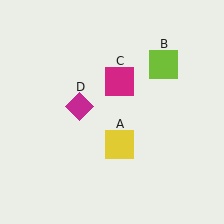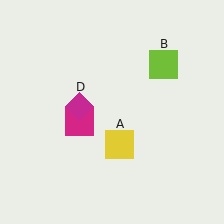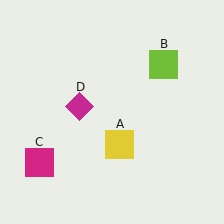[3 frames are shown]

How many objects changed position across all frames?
1 object changed position: magenta square (object C).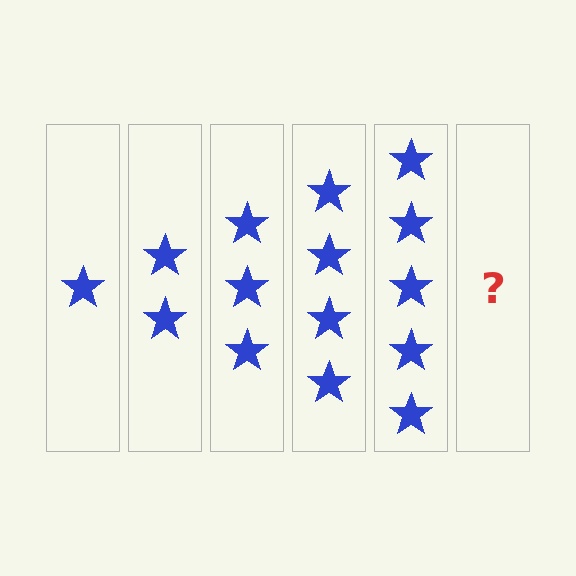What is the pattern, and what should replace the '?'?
The pattern is that each step adds one more star. The '?' should be 6 stars.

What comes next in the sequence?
The next element should be 6 stars.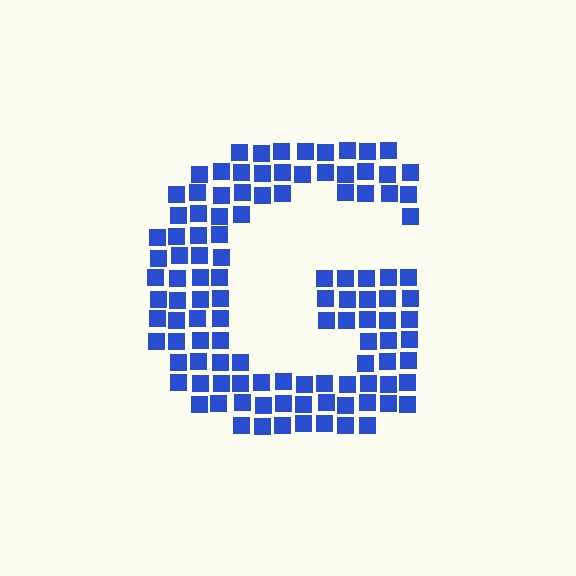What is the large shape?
The large shape is the letter G.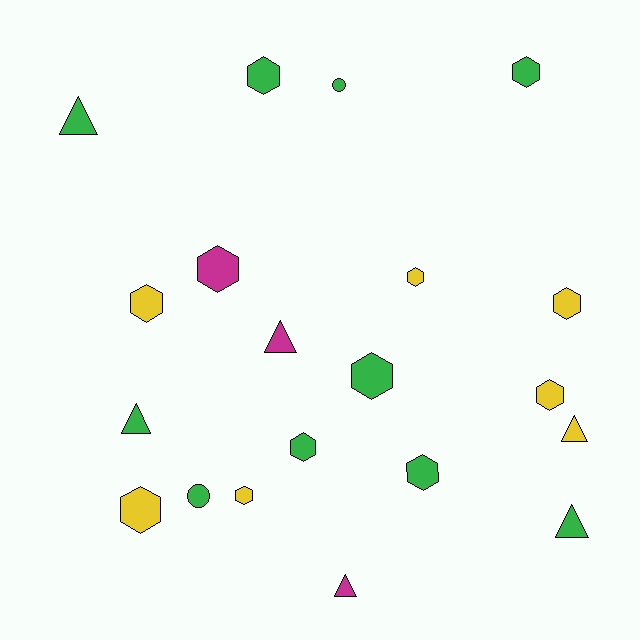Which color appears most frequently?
Green, with 10 objects.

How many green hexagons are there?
There are 5 green hexagons.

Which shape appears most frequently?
Hexagon, with 12 objects.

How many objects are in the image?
There are 20 objects.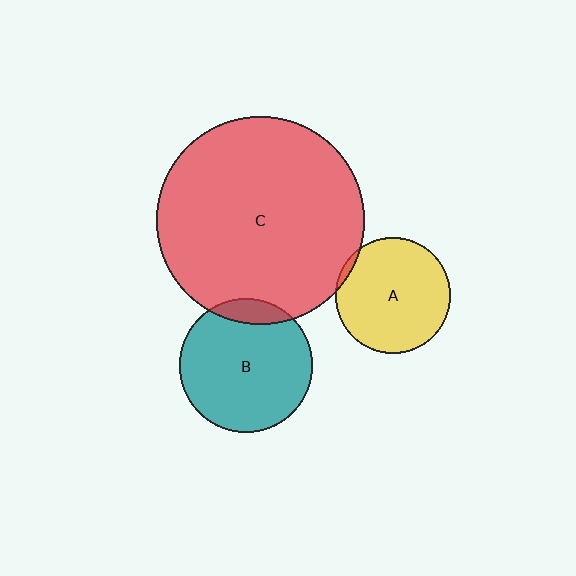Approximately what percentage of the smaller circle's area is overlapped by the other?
Approximately 5%.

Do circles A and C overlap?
Yes.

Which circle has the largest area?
Circle C (red).